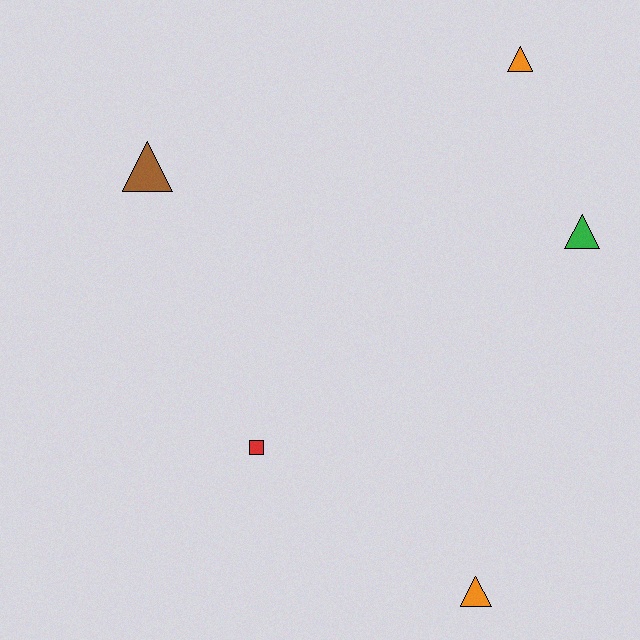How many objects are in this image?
There are 5 objects.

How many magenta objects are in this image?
There are no magenta objects.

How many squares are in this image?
There is 1 square.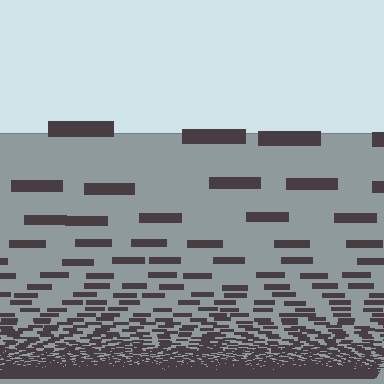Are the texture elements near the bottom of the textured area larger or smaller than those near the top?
Smaller. The gradient is inverted — elements near the bottom are smaller and denser.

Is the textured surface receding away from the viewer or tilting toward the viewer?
The surface appears to tilt toward the viewer. Texture elements get larger and sparser toward the top.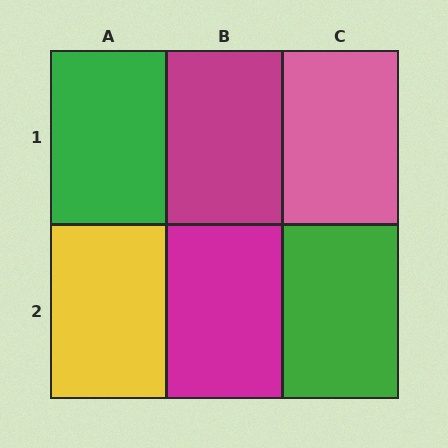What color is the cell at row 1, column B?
Magenta.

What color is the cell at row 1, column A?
Green.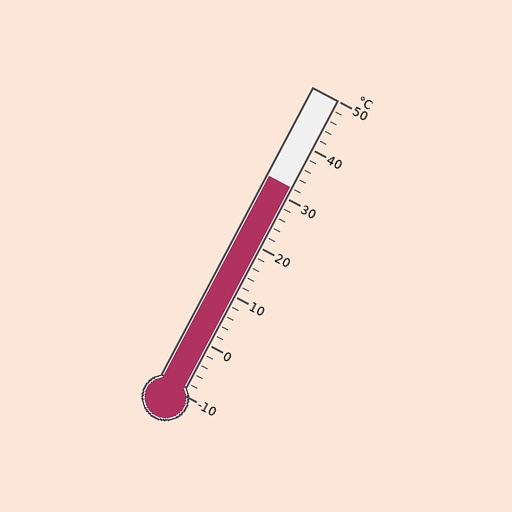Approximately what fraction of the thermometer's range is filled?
The thermometer is filled to approximately 70% of its range.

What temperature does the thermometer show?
The thermometer shows approximately 32°C.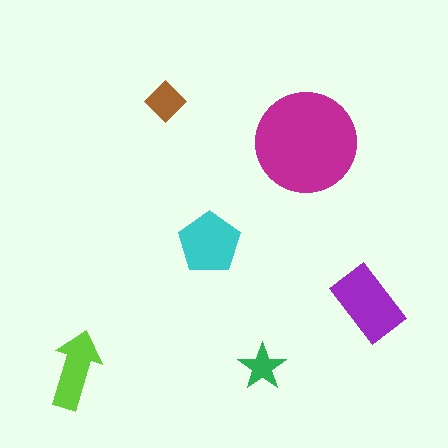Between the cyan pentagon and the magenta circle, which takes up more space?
The magenta circle.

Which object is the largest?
The magenta circle.